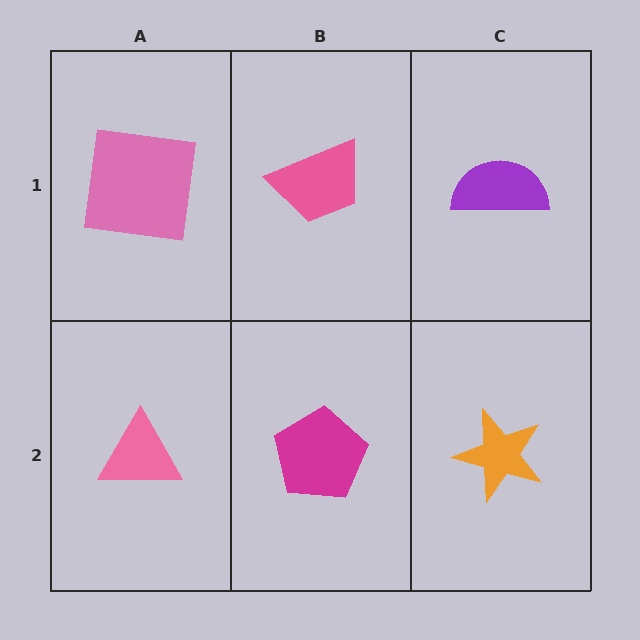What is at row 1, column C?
A purple semicircle.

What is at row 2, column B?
A magenta pentagon.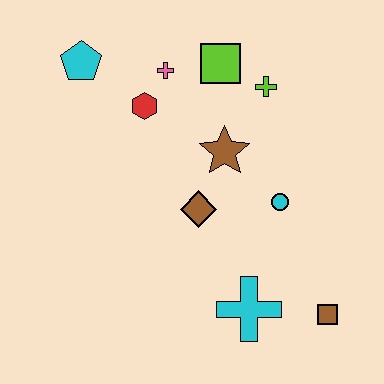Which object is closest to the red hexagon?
The pink cross is closest to the red hexagon.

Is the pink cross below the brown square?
No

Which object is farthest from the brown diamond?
The cyan pentagon is farthest from the brown diamond.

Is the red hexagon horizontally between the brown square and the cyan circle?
No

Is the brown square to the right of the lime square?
Yes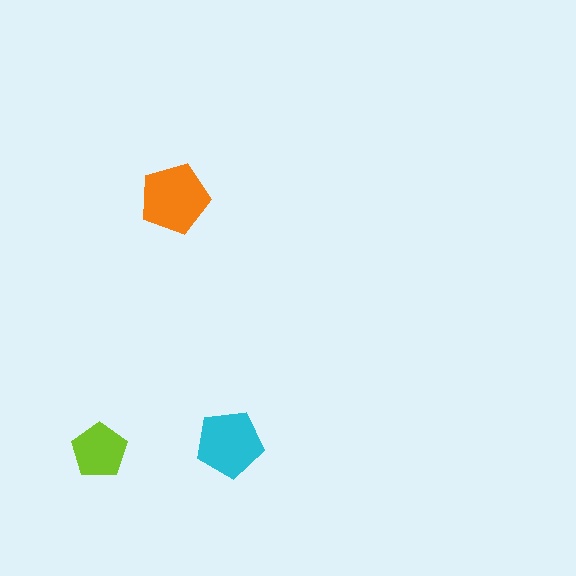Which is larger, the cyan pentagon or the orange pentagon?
The orange one.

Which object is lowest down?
The lime pentagon is bottommost.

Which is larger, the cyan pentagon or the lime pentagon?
The cyan one.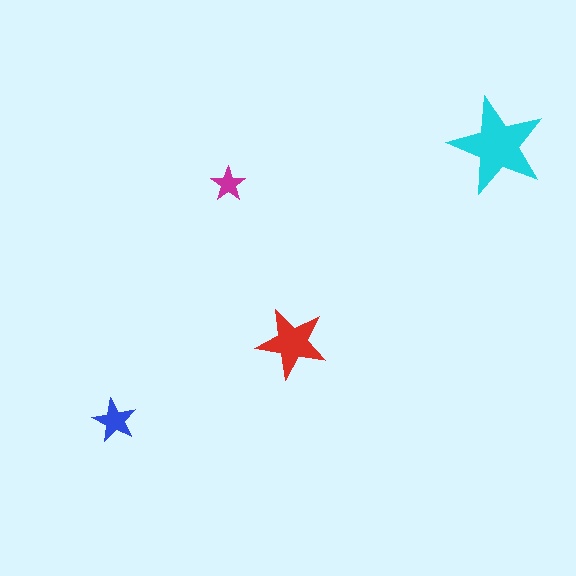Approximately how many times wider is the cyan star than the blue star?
About 2 times wider.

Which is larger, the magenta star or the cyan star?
The cyan one.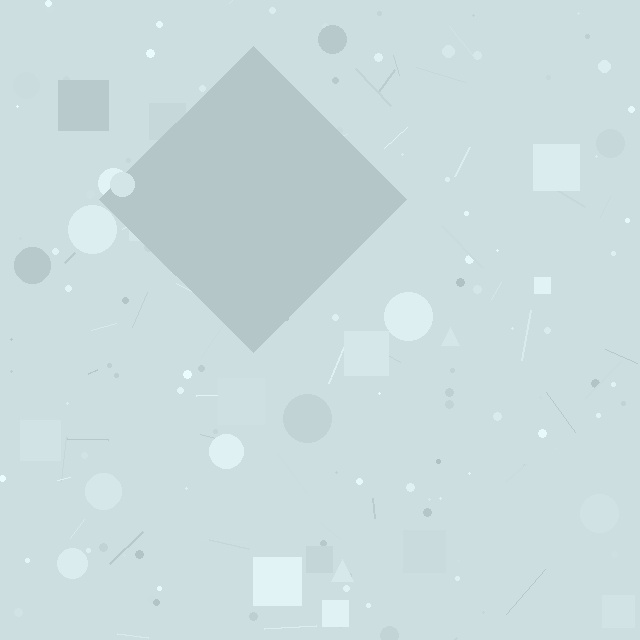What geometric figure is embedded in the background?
A diamond is embedded in the background.